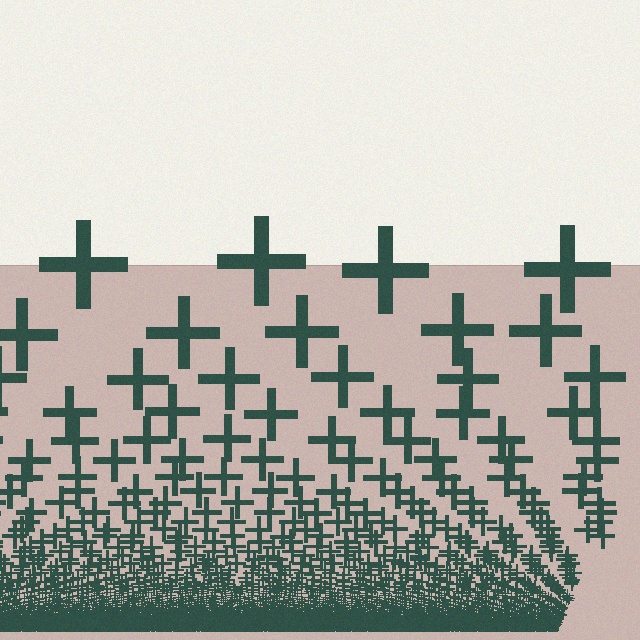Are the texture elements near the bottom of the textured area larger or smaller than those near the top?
Smaller. The gradient is inverted — elements near the bottom are smaller and denser.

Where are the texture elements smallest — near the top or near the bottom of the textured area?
Near the bottom.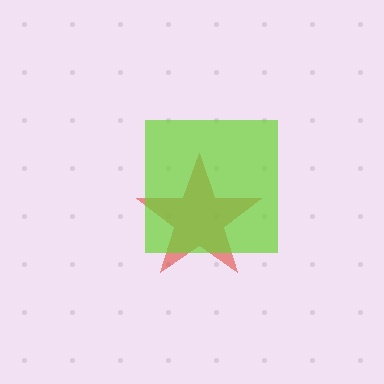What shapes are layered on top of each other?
The layered shapes are: a red star, a lime square.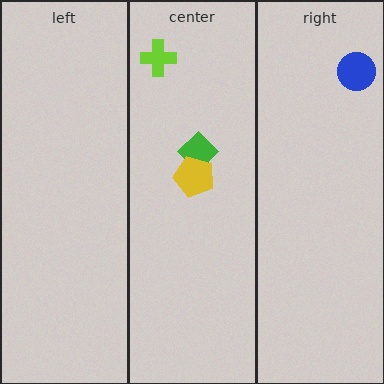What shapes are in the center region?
The lime cross, the green diamond, the yellow pentagon.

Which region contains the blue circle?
The right region.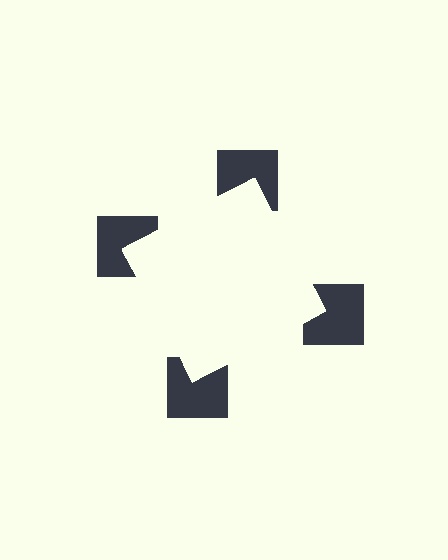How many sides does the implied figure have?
4 sides.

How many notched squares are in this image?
There are 4 — one at each vertex of the illusory square.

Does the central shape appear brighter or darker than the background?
It typically appears slightly brighter than the background, even though no actual brightness change is drawn.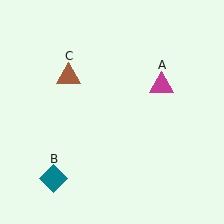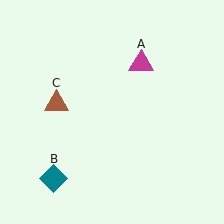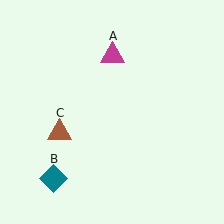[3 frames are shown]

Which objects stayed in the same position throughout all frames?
Teal diamond (object B) remained stationary.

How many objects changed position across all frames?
2 objects changed position: magenta triangle (object A), brown triangle (object C).